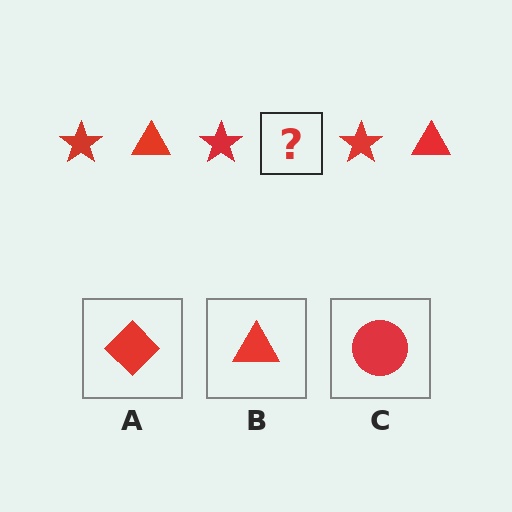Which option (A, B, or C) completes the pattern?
B.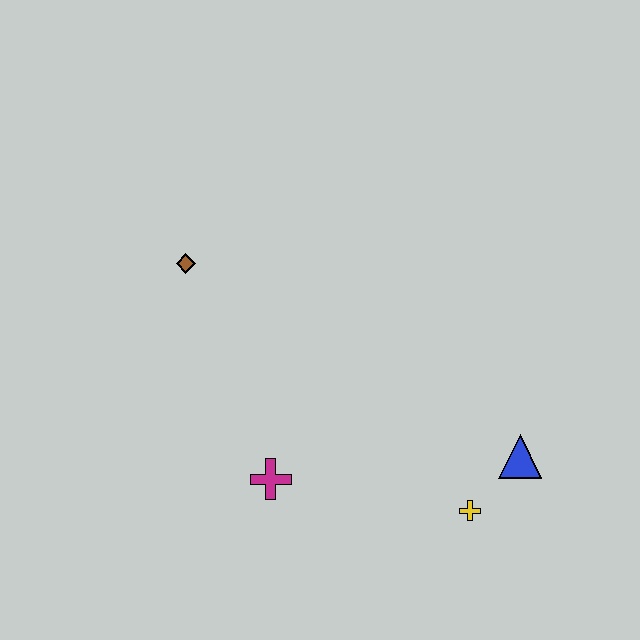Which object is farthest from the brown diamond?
The blue triangle is farthest from the brown diamond.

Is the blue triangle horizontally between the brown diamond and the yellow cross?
No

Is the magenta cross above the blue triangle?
No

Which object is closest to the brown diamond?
The magenta cross is closest to the brown diamond.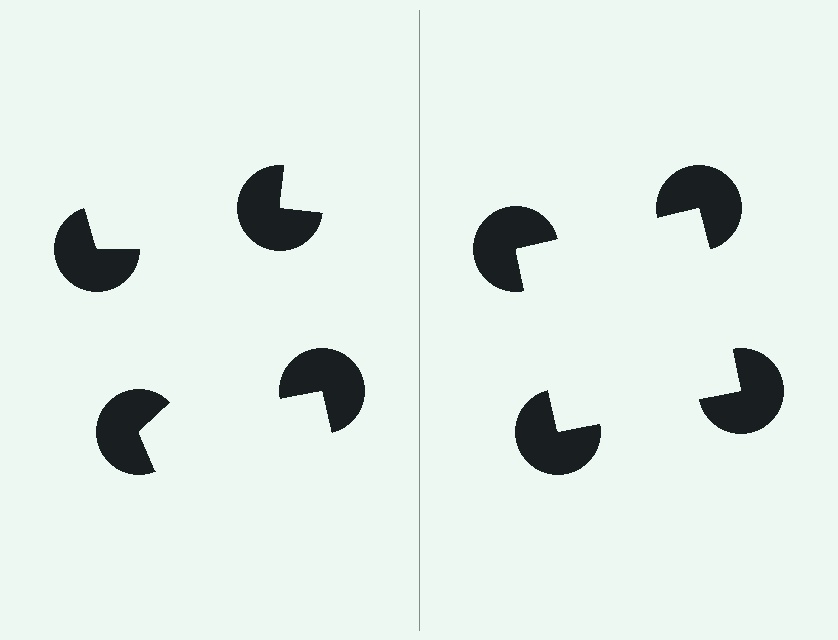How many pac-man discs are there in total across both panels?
8 — 4 on each side.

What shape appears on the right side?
An illusory square.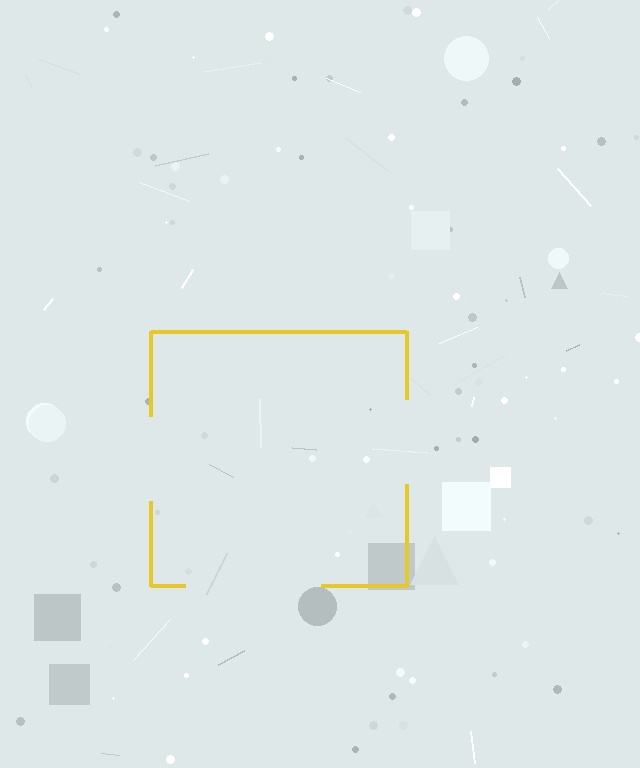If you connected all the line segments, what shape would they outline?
They would outline a square.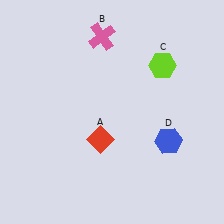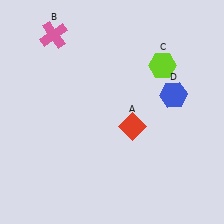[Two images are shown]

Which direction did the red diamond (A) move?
The red diamond (A) moved right.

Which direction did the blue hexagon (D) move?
The blue hexagon (D) moved up.